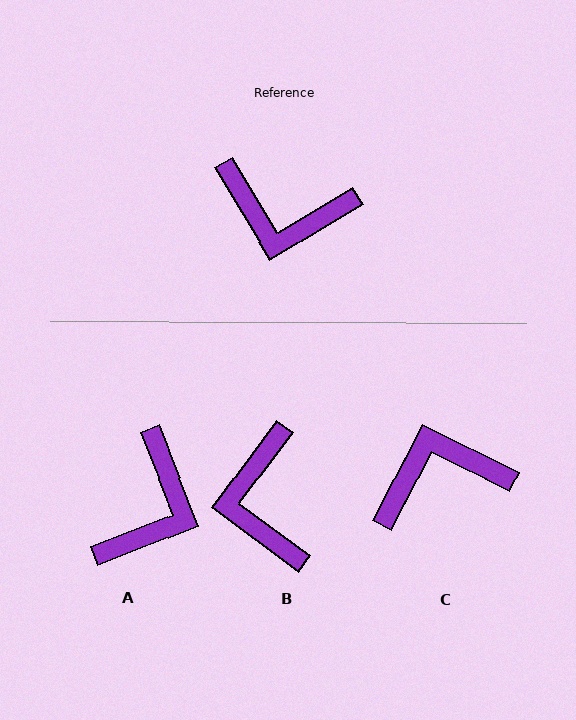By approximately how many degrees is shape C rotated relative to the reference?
Approximately 147 degrees clockwise.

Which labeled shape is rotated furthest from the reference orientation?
C, about 147 degrees away.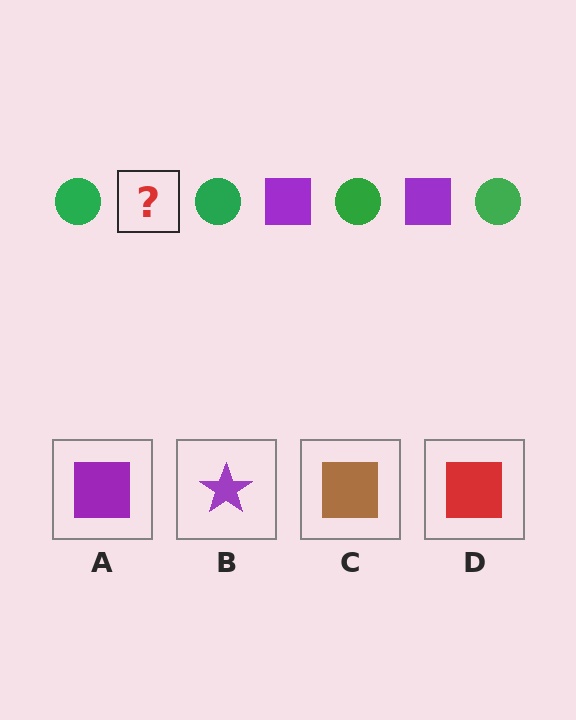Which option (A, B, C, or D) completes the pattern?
A.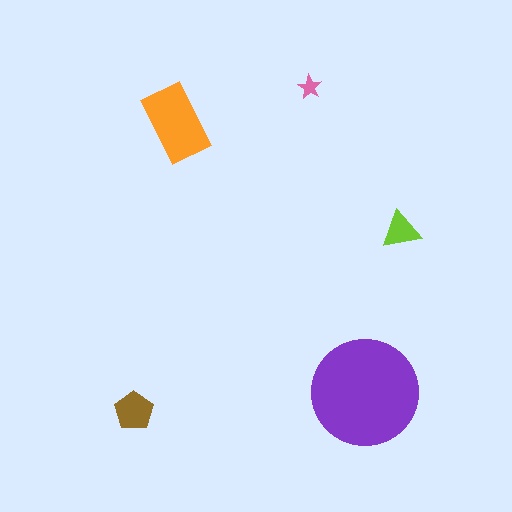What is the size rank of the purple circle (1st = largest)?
1st.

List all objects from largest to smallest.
The purple circle, the orange rectangle, the brown pentagon, the lime triangle, the pink star.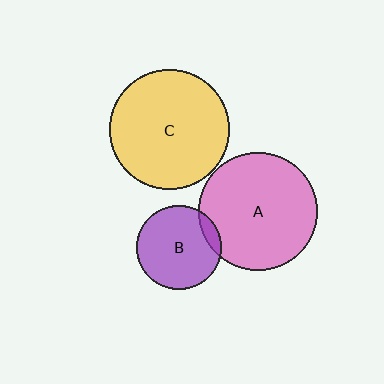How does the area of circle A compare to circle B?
Approximately 2.0 times.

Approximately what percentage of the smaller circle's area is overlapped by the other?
Approximately 10%.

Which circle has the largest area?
Circle C (yellow).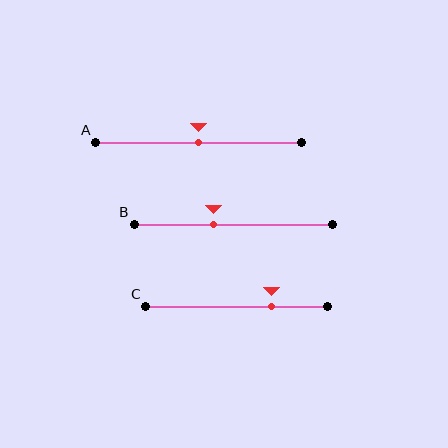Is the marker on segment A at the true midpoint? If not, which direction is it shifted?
Yes, the marker on segment A is at the true midpoint.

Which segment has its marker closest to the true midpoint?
Segment A has its marker closest to the true midpoint.